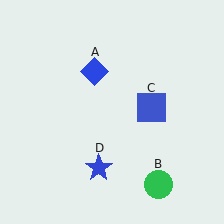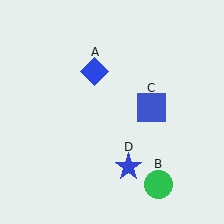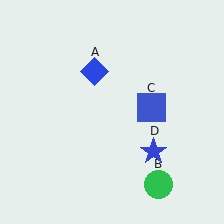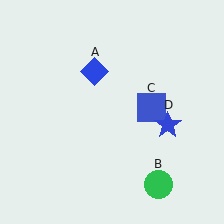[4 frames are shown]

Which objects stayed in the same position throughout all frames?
Blue diamond (object A) and green circle (object B) and blue square (object C) remained stationary.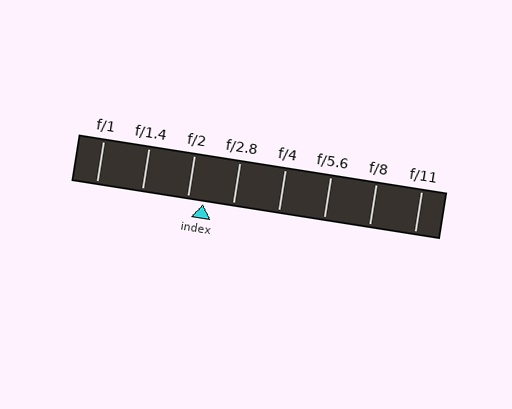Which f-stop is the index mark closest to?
The index mark is closest to f/2.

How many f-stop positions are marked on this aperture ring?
There are 8 f-stop positions marked.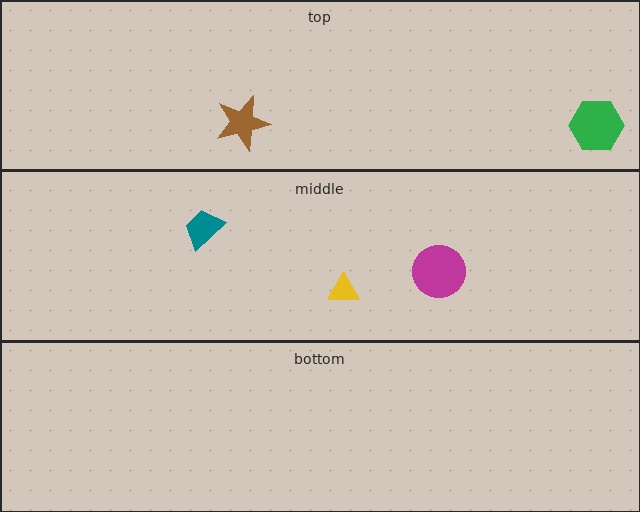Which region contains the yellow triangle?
The middle region.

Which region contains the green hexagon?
The top region.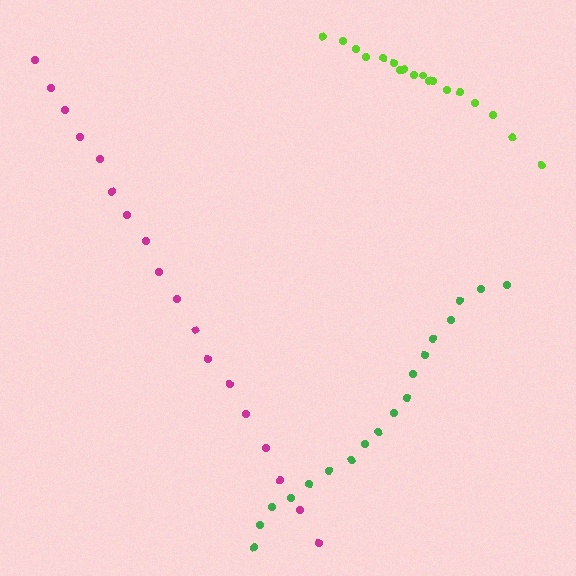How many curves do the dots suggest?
There are 3 distinct paths.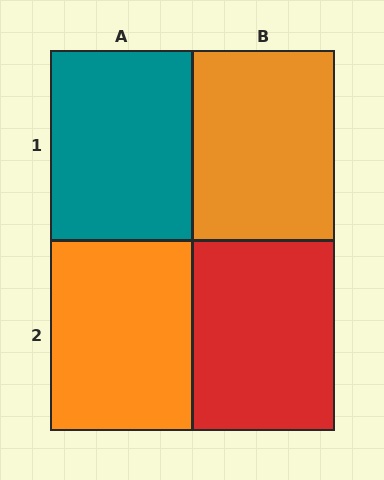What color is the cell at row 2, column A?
Orange.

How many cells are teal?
1 cell is teal.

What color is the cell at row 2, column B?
Red.